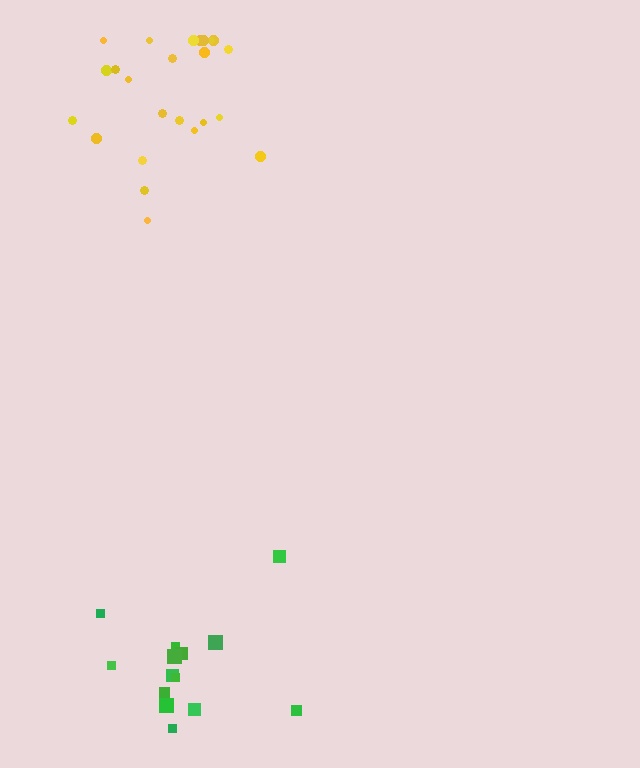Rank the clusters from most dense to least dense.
yellow, green.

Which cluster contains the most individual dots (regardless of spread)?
Yellow (24).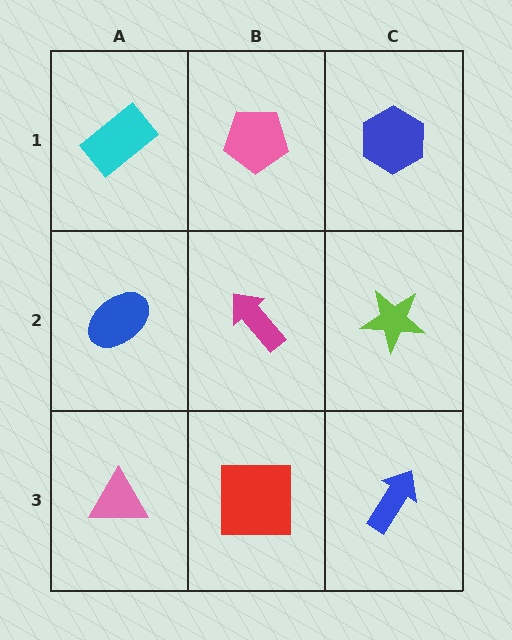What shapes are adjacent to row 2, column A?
A cyan rectangle (row 1, column A), a pink triangle (row 3, column A), a magenta arrow (row 2, column B).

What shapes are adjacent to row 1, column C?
A lime star (row 2, column C), a pink pentagon (row 1, column B).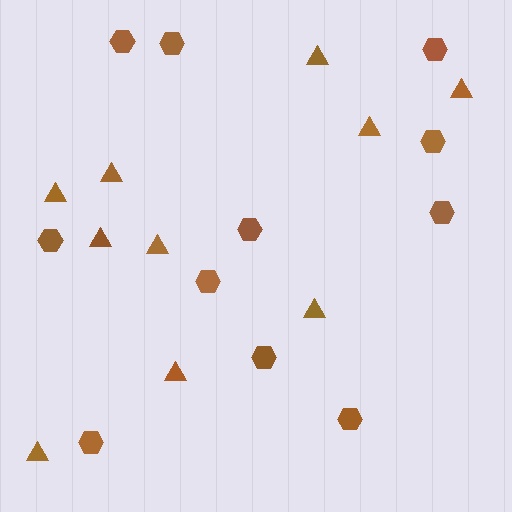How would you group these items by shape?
There are 2 groups: one group of triangles (10) and one group of hexagons (11).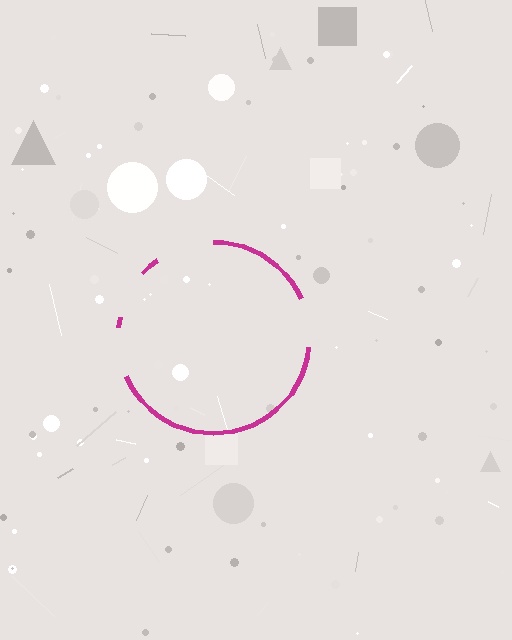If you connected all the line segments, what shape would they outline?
They would outline a circle.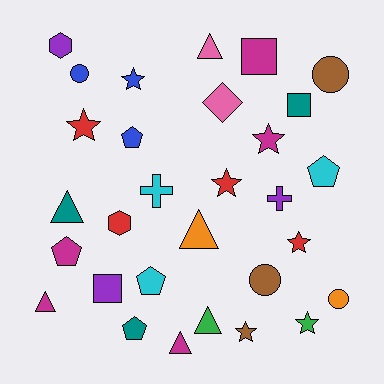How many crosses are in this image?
There are 2 crosses.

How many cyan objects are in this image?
There are 3 cyan objects.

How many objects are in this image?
There are 30 objects.